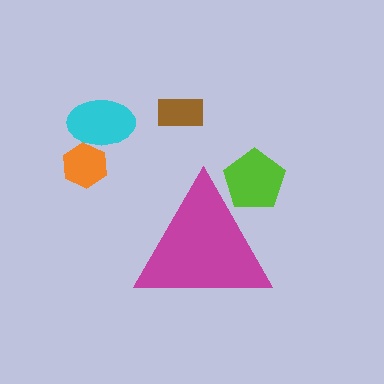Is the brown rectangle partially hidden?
No, the brown rectangle is fully visible.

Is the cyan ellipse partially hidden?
No, the cyan ellipse is fully visible.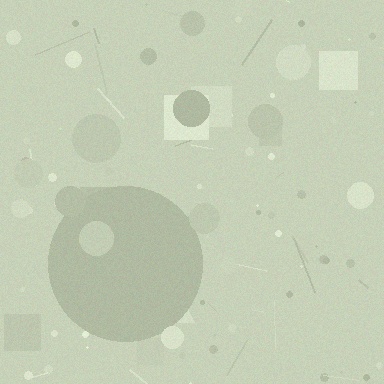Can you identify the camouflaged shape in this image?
The camouflaged shape is a circle.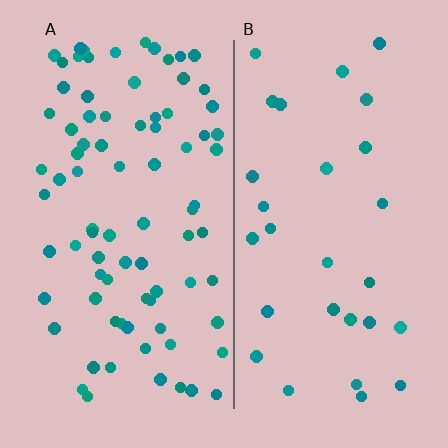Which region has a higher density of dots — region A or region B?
A (the left).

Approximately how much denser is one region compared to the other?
Approximately 2.8× — region A over region B.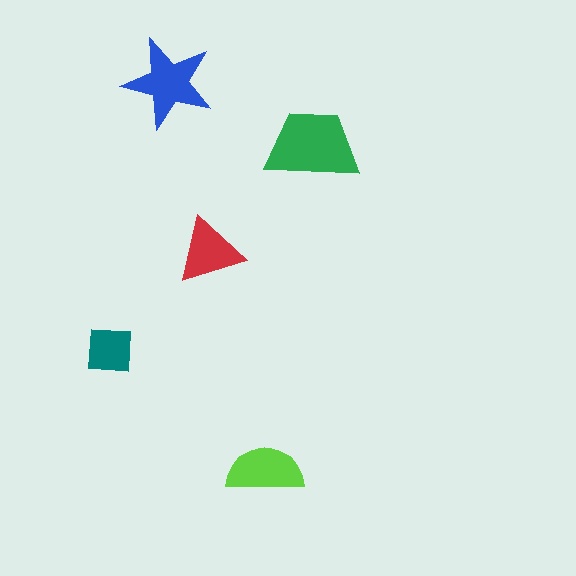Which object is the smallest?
The teal square.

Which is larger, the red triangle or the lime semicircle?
The lime semicircle.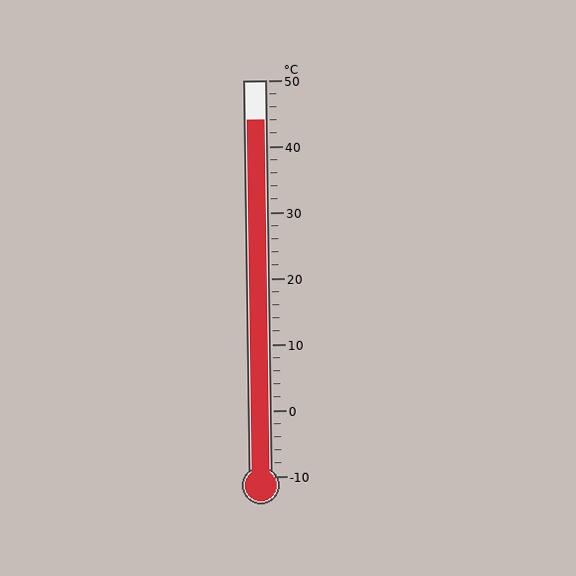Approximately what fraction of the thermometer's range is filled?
The thermometer is filled to approximately 90% of its range.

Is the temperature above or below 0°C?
The temperature is above 0°C.